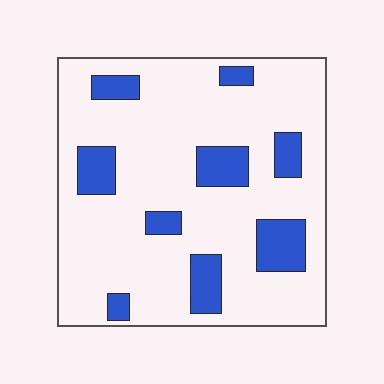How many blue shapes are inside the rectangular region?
9.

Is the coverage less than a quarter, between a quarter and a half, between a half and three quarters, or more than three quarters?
Less than a quarter.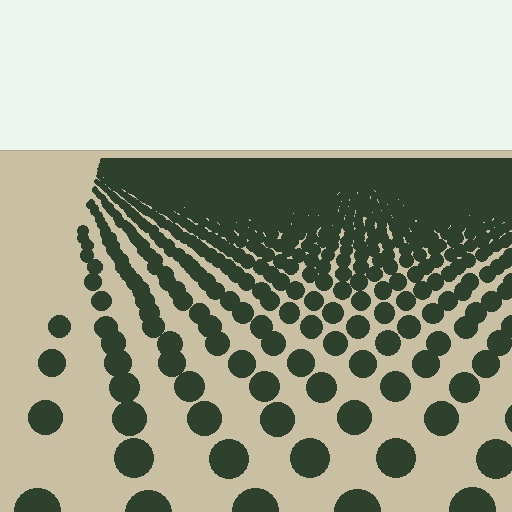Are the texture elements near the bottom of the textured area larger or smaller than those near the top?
Larger. Near the bottom, elements are closer to the viewer and appear at a bigger on-screen size.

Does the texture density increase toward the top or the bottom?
Density increases toward the top.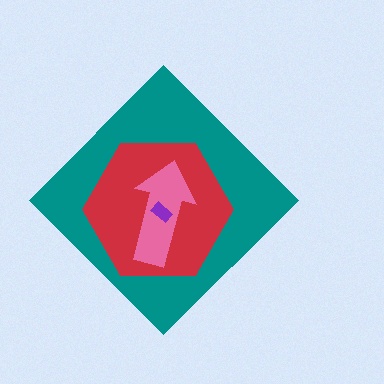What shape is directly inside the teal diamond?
The red hexagon.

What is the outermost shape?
The teal diamond.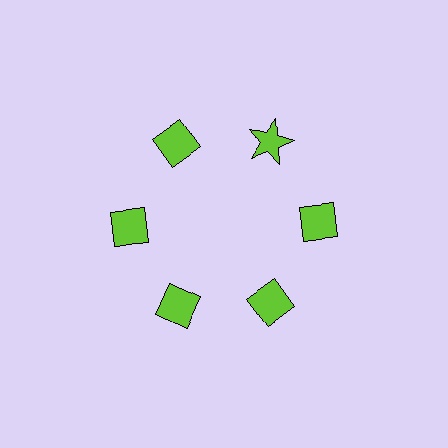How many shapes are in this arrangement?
There are 6 shapes arranged in a ring pattern.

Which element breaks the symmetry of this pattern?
The lime star at roughly the 1 o'clock position breaks the symmetry. All other shapes are lime diamonds.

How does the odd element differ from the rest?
It has a different shape: star instead of diamond.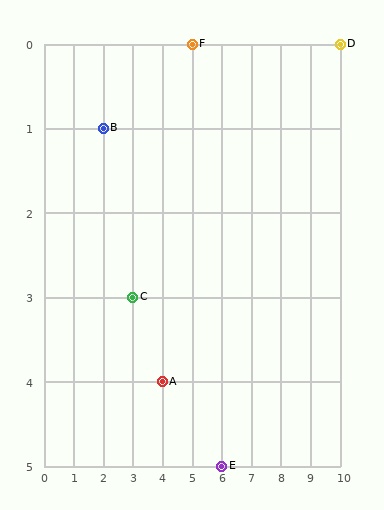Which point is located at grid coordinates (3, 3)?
Point C is at (3, 3).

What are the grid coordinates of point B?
Point B is at grid coordinates (2, 1).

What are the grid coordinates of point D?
Point D is at grid coordinates (10, 0).